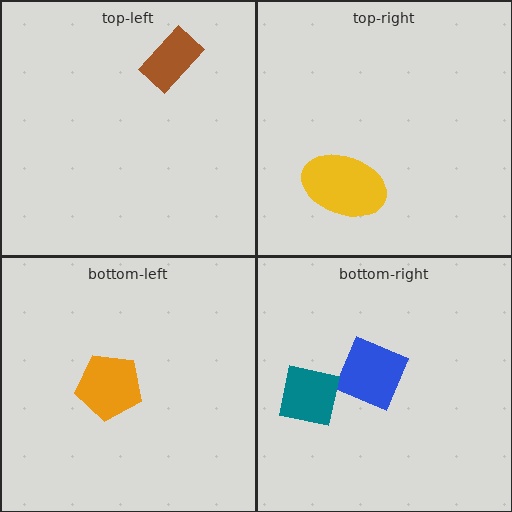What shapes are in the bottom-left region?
The orange pentagon.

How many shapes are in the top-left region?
1.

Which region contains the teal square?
The bottom-right region.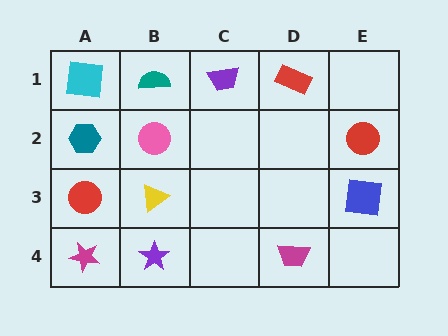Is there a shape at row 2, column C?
No, that cell is empty.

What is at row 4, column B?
A purple star.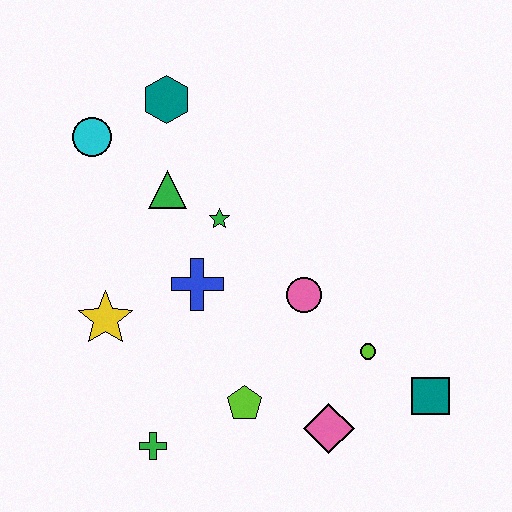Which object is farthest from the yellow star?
The teal square is farthest from the yellow star.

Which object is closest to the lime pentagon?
The pink diamond is closest to the lime pentagon.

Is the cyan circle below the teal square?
No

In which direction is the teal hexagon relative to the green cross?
The teal hexagon is above the green cross.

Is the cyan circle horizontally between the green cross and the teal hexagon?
No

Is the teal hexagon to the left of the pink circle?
Yes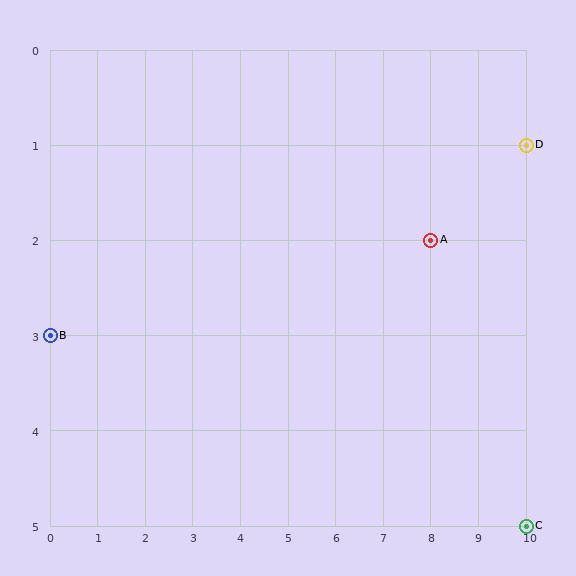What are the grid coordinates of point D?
Point D is at grid coordinates (10, 1).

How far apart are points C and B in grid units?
Points C and B are 10 columns and 2 rows apart (about 10.2 grid units diagonally).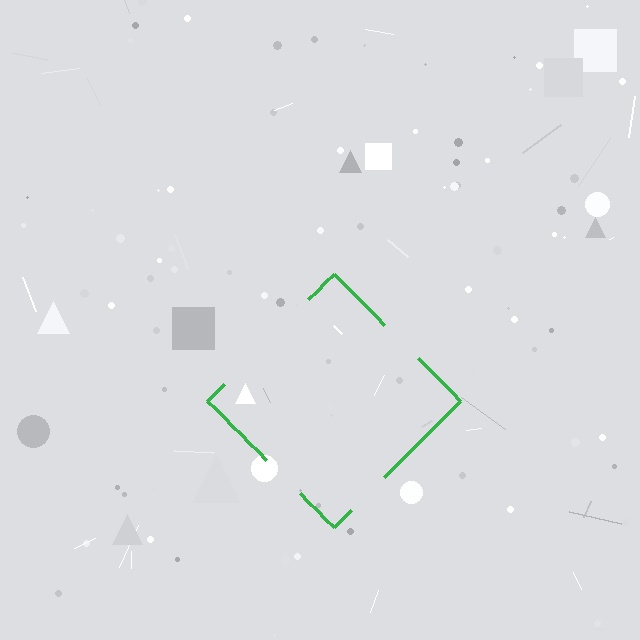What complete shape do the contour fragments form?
The contour fragments form a diamond.